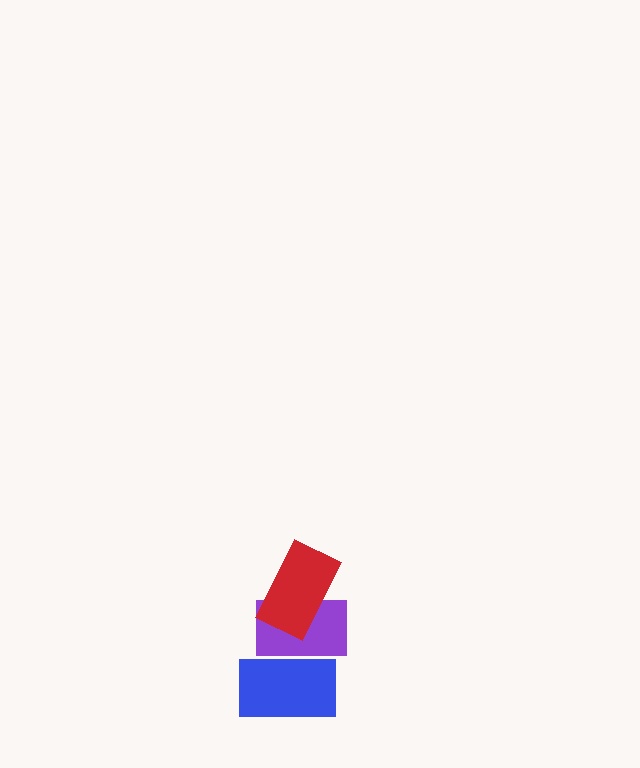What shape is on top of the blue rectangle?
The purple rectangle is on top of the blue rectangle.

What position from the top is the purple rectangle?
The purple rectangle is 2nd from the top.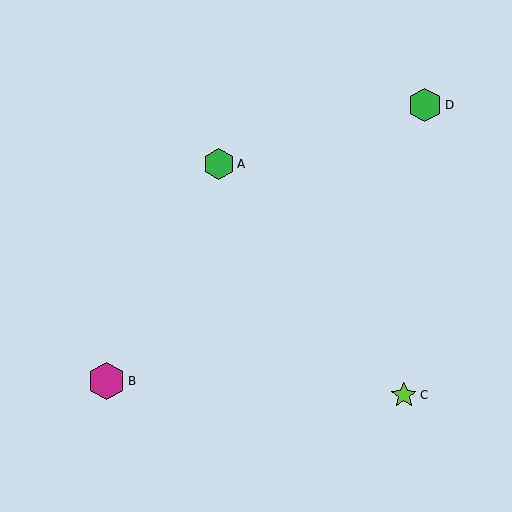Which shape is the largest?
The magenta hexagon (labeled B) is the largest.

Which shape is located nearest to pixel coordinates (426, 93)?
The green hexagon (labeled D) at (425, 105) is nearest to that location.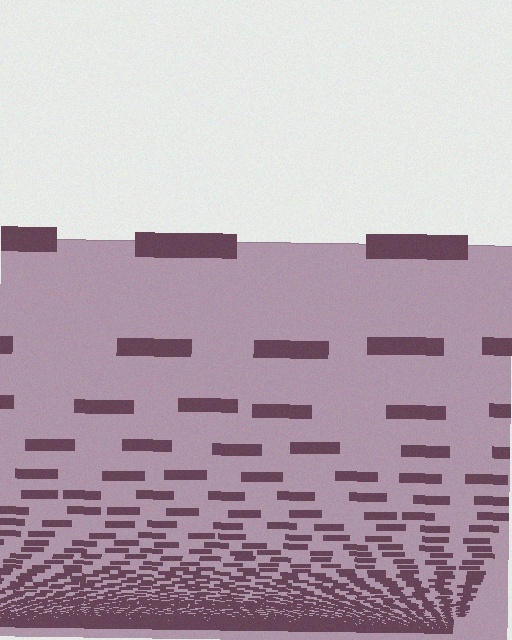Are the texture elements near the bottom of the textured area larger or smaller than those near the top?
Smaller. The gradient is inverted — elements near the bottom are smaller and denser.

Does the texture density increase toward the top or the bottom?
Density increases toward the bottom.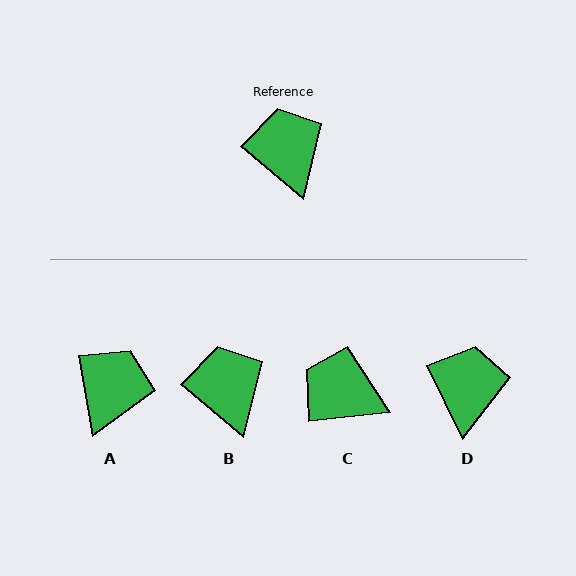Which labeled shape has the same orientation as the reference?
B.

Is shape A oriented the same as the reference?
No, it is off by about 40 degrees.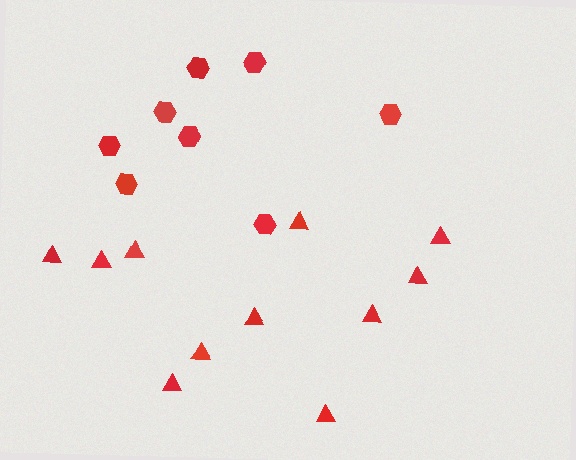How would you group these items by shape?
There are 2 groups: one group of triangles (11) and one group of hexagons (8).